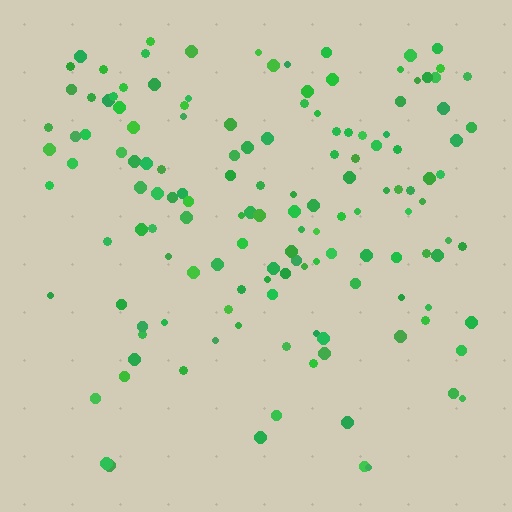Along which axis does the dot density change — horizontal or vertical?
Vertical.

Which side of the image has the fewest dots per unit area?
The bottom.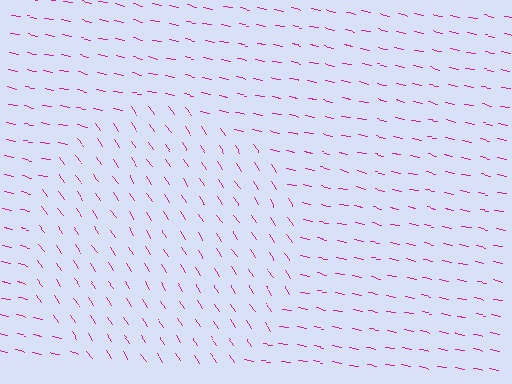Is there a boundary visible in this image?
Yes, there is a texture boundary formed by a change in line orientation.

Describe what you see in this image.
The image is filled with small magenta line segments. A circle region in the image has lines oriented differently from the surrounding lines, creating a visible texture boundary.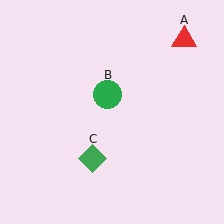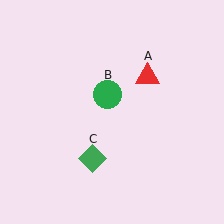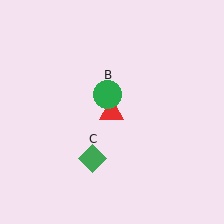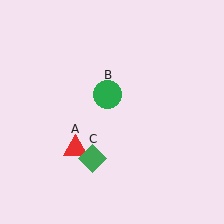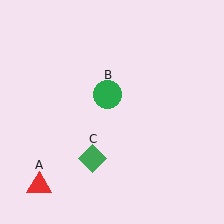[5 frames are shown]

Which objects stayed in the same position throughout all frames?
Green circle (object B) and green diamond (object C) remained stationary.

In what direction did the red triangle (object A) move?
The red triangle (object A) moved down and to the left.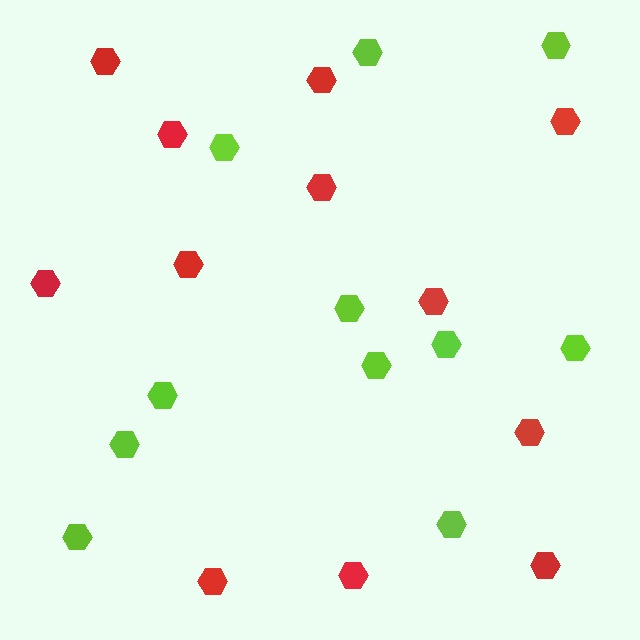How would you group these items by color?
There are 2 groups: one group of lime hexagons (11) and one group of red hexagons (12).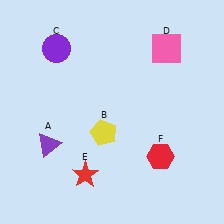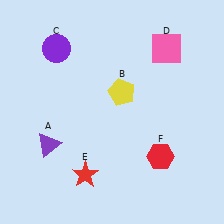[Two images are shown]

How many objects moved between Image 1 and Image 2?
1 object moved between the two images.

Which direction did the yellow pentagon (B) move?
The yellow pentagon (B) moved up.